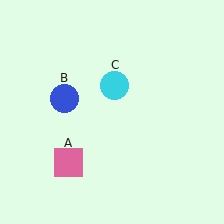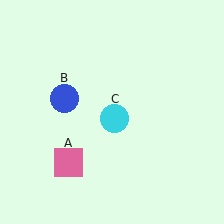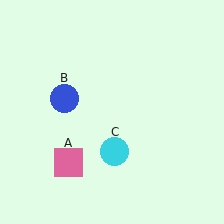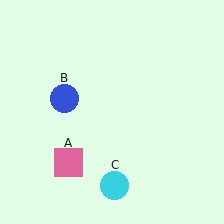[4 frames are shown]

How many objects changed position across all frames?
1 object changed position: cyan circle (object C).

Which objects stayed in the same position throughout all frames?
Pink square (object A) and blue circle (object B) remained stationary.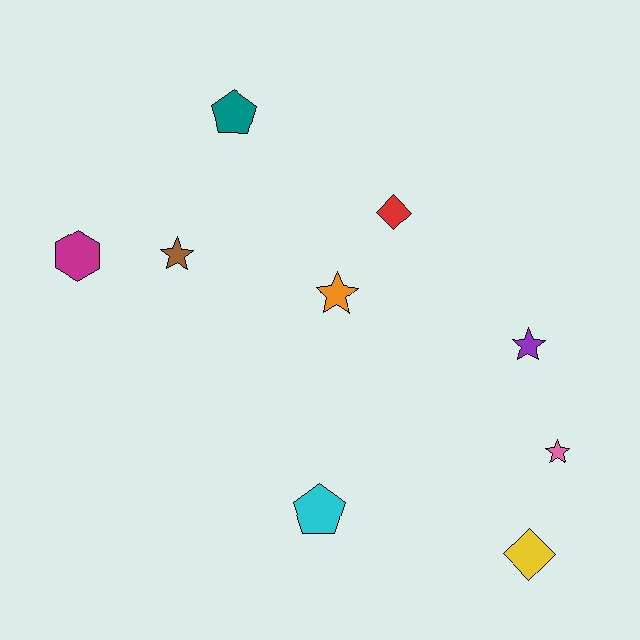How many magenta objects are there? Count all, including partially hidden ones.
There is 1 magenta object.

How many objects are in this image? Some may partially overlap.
There are 9 objects.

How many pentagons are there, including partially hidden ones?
There are 2 pentagons.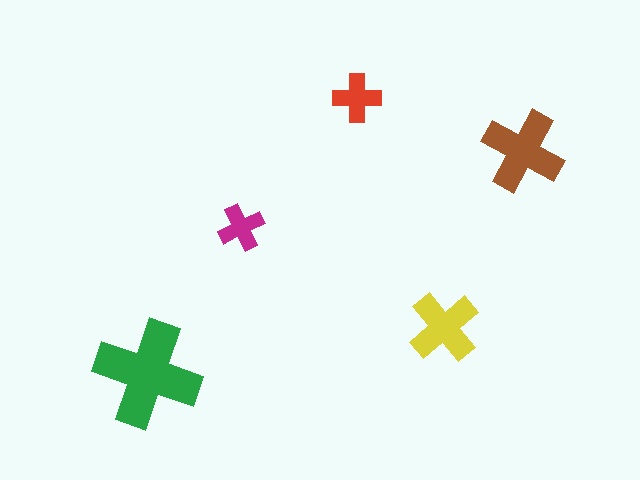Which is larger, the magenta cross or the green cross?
The green one.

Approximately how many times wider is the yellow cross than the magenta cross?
About 1.5 times wider.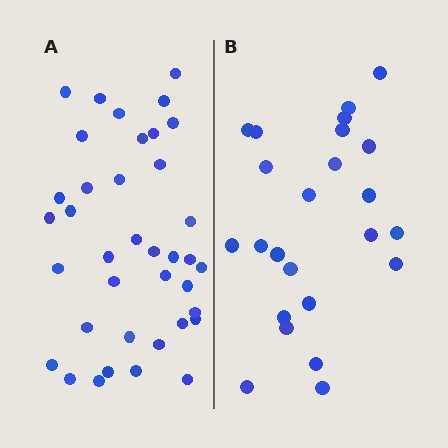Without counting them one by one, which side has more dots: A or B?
Region A (the left region) has more dots.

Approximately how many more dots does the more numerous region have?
Region A has approximately 15 more dots than region B.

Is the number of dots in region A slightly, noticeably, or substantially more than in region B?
Region A has substantially more. The ratio is roughly 1.6 to 1.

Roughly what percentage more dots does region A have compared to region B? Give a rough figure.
About 60% more.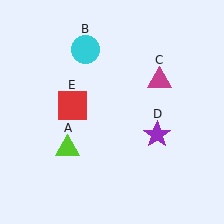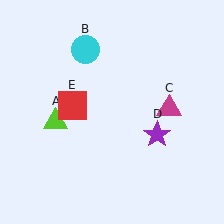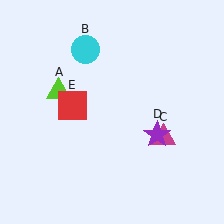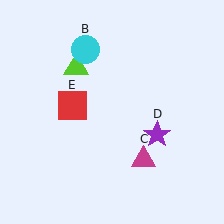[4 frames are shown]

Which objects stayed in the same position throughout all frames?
Cyan circle (object B) and purple star (object D) and red square (object E) remained stationary.